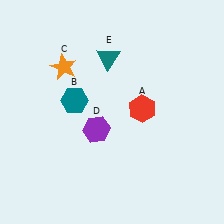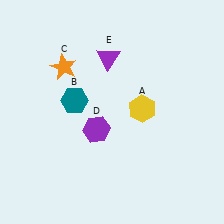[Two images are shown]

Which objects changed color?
A changed from red to yellow. E changed from teal to purple.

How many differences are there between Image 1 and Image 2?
There are 2 differences between the two images.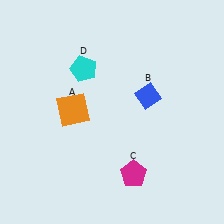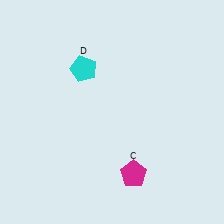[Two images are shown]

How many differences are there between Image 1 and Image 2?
There are 2 differences between the two images.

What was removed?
The orange square (A), the blue diamond (B) were removed in Image 2.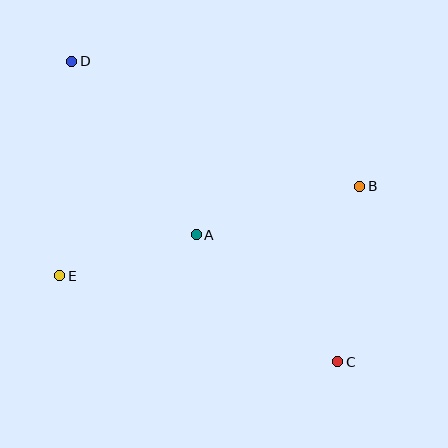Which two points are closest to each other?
Points A and E are closest to each other.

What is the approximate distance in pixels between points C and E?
The distance between C and E is approximately 291 pixels.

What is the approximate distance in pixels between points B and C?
The distance between B and C is approximately 177 pixels.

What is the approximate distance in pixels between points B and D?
The distance between B and D is approximately 314 pixels.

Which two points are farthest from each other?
Points C and D are farthest from each other.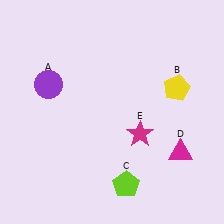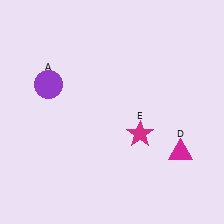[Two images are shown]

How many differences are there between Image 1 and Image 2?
There are 2 differences between the two images.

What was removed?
The lime pentagon (C), the yellow pentagon (B) were removed in Image 2.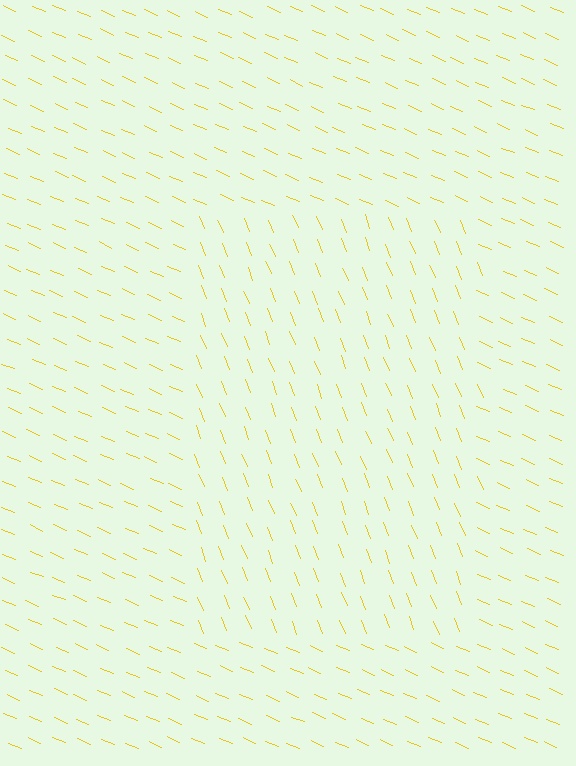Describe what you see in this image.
The image is filled with small yellow line segments. A rectangle region in the image has lines oriented differently from the surrounding lines, creating a visible texture boundary.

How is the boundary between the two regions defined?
The boundary is defined purely by a change in line orientation (approximately 45 degrees difference). All lines are the same color and thickness.